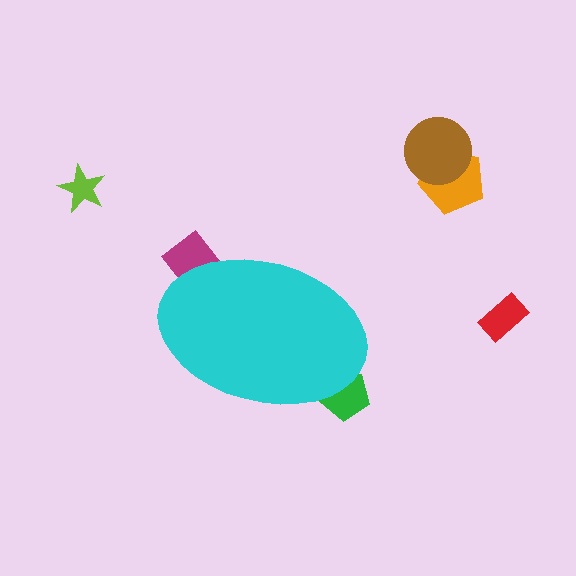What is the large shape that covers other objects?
A cyan ellipse.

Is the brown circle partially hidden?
No, the brown circle is fully visible.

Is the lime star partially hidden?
No, the lime star is fully visible.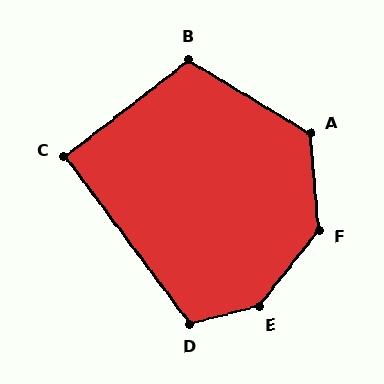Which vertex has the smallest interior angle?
C, at approximately 91 degrees.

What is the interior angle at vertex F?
Approximately 137 degrees (obtuse).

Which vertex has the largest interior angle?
E, at approximately 143 degrees.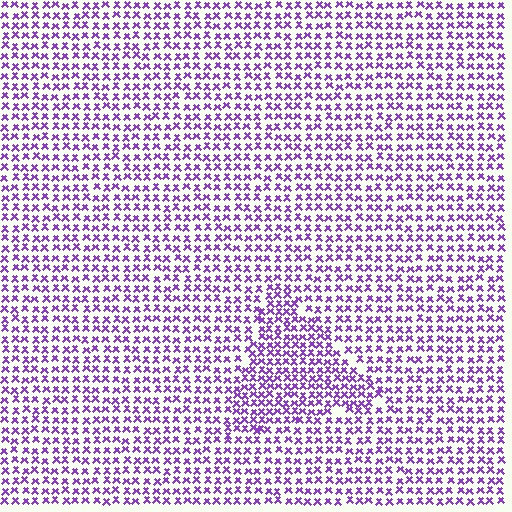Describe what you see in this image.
The image contains small purple elements arranged at two different densities. A triangle-shaped region is visible where the elements are more densely packed than the surrounding area.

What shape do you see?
I see a triangle.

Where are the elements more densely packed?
The elements are more densely packed inside the triangle boundary.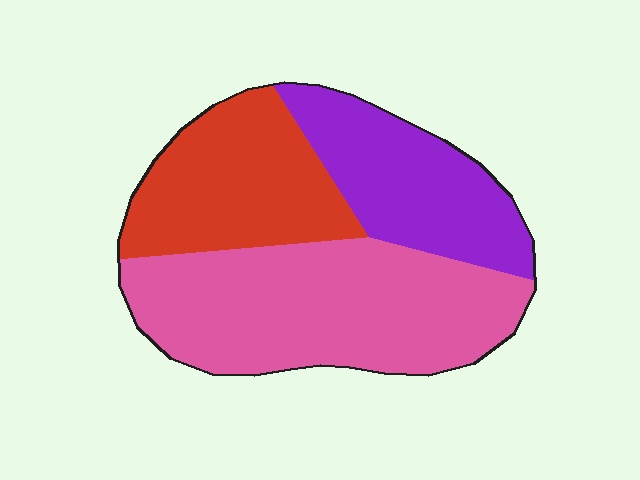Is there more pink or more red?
Pink.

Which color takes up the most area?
Pink, at roughly 45%.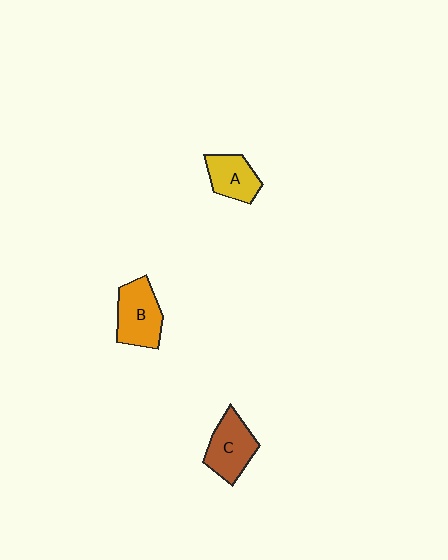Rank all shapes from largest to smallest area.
From largest to smallest: B (orange), C (brown), A (yellow).